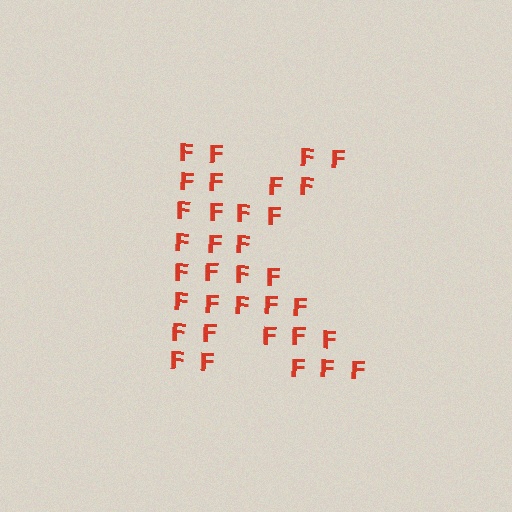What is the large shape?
The large shape is the letter K.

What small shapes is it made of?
It is made of small letter F's.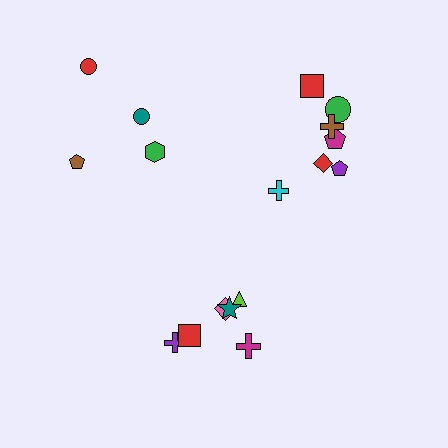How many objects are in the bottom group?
There are 6 objects.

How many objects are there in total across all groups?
There are 17 objects.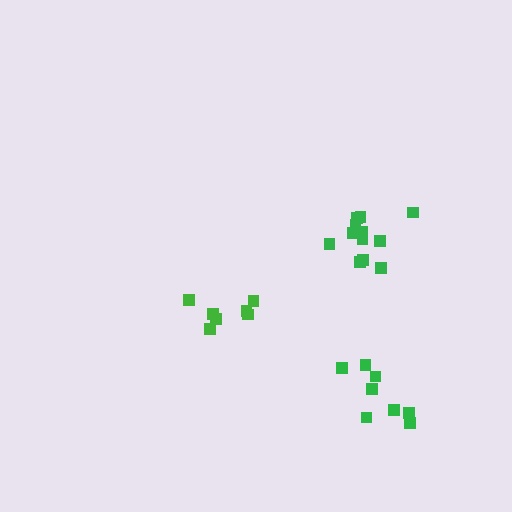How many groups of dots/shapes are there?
There are 3 groups.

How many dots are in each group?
Group 1: 7 dots, Group 2: 12 dots, Group 3: 8 dots (27 total).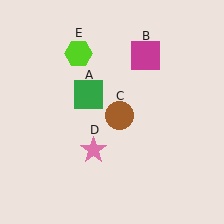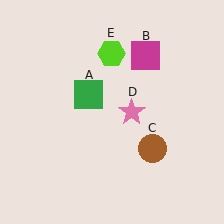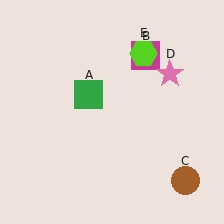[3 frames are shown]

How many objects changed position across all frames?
3 objects changed position: brown circle (object C), pink star (object D), lime hexagon (object E).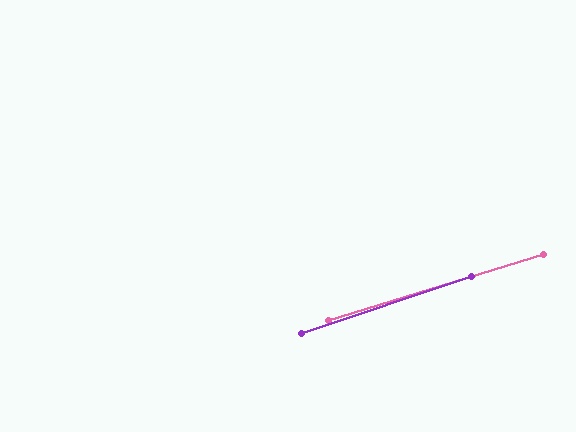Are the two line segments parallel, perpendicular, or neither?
Parallel — their directions differ by only 1.2°.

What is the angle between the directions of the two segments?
Approximately 1 degree.